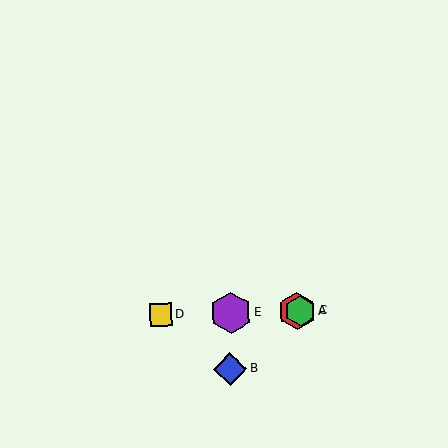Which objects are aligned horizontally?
Objects A, C, D, E are aligned horizontally.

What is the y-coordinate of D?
Object D is at y≈315.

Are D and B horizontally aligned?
No, D is at y≈315 and B is at y≈369.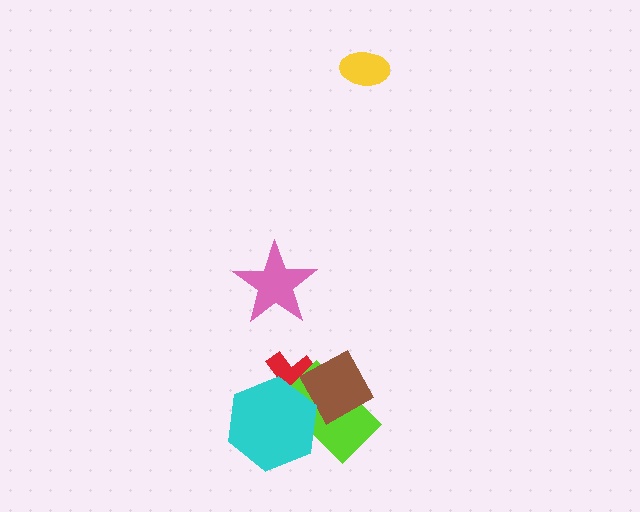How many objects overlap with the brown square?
2 objects overlap with the brown square.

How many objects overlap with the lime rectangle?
3 objects overlap with the lime rectangle.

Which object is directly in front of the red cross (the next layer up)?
The lime rectangle is directly in front of the red cross.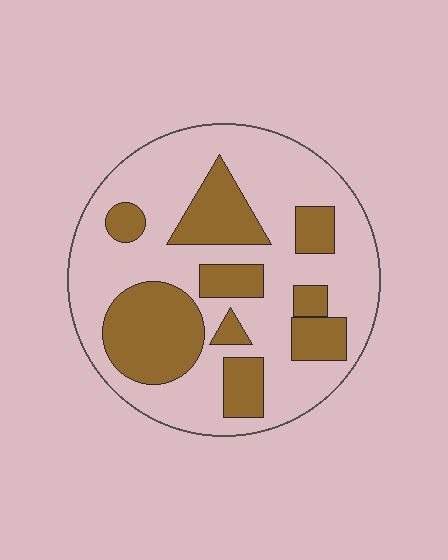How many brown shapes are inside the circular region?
9.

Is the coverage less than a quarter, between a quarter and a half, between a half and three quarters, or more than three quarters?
Between a quarter and a half.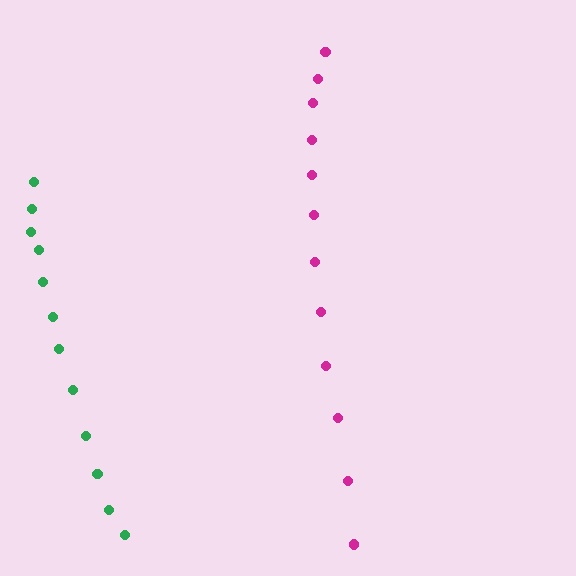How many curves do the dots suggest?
There are 2 distinct paths.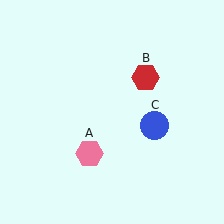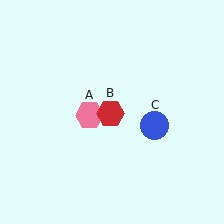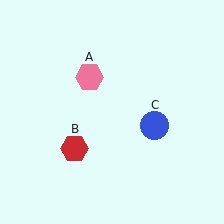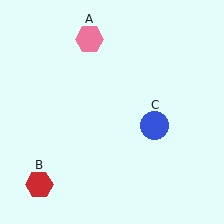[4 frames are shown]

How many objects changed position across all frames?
2 objects changed position: pink hexagon (object A), red hexagon (object B).